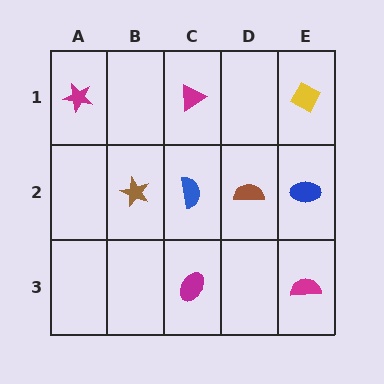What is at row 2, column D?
A brown semicircle.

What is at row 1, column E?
A yellow diamond.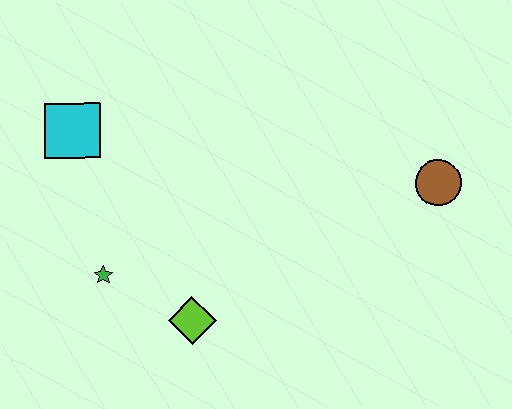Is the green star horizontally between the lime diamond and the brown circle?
No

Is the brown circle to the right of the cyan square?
Yes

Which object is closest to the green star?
The lime diamond is closest to the green star.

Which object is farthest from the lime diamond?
The brown circle is farthest from the lime diamond.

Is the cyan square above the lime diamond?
Yes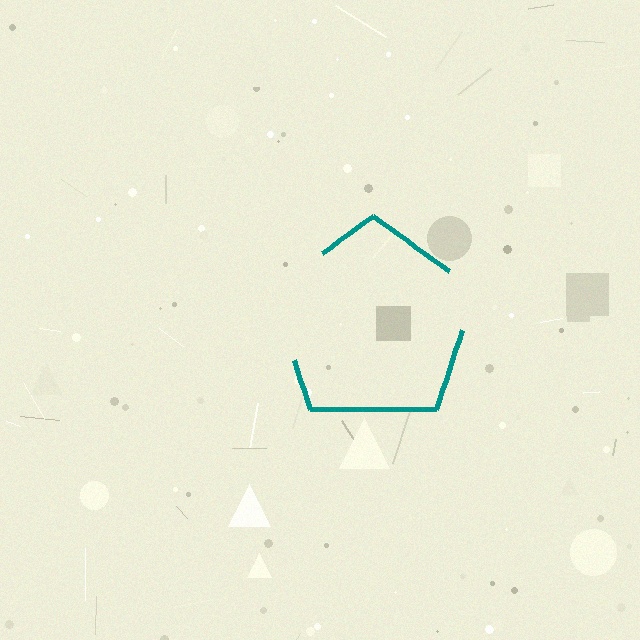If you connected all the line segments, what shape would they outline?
They would outline a pentagon.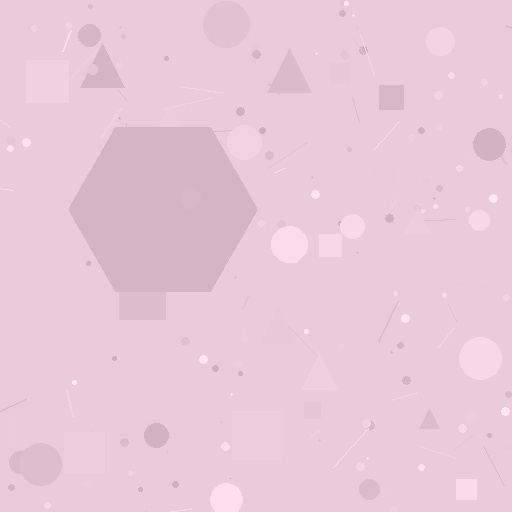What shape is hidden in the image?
A hexagon is hidden in the image.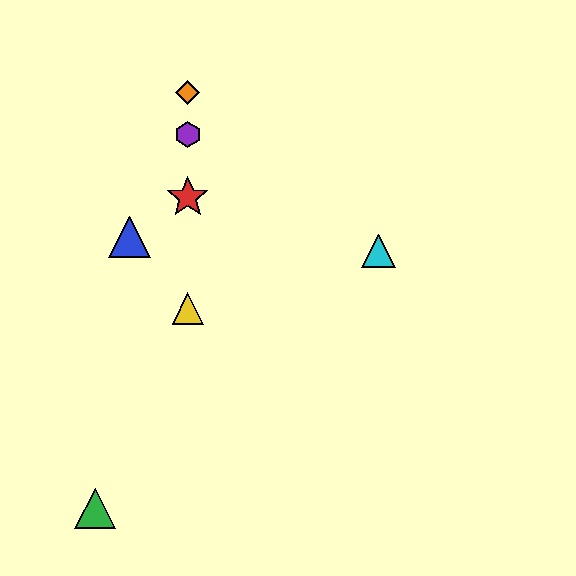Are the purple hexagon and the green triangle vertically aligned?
No, the purple hexagon is at x≈188 and the green triangle is at x≈95.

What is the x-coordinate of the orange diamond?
The orange diamond is at x≈188.